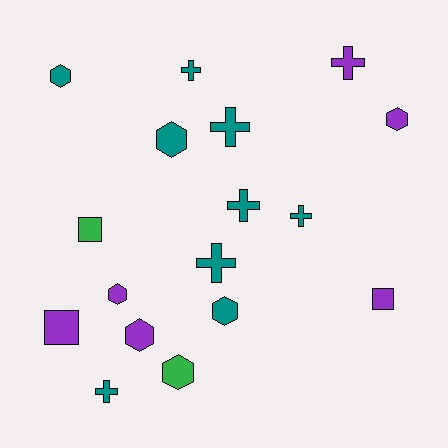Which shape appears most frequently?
Cross, with 7 objects.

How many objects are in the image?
There are 17 objects.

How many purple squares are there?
There are 2 purple squares.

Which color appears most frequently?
Teal, with 9 objects.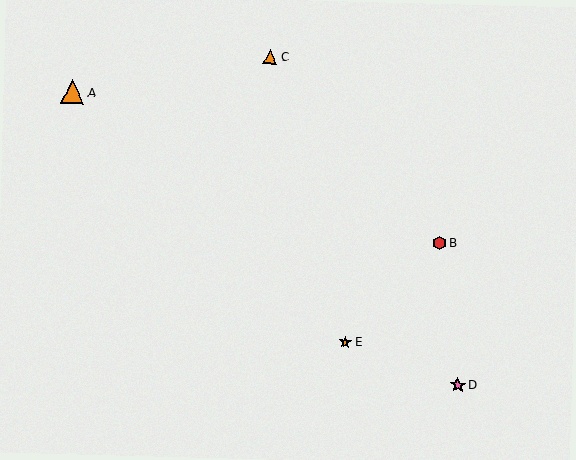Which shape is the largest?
The orange triangle (labeled A) is the largest.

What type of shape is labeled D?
Shape D is a pink star.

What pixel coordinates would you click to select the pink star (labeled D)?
Click at (458, 385) to select the pink star D.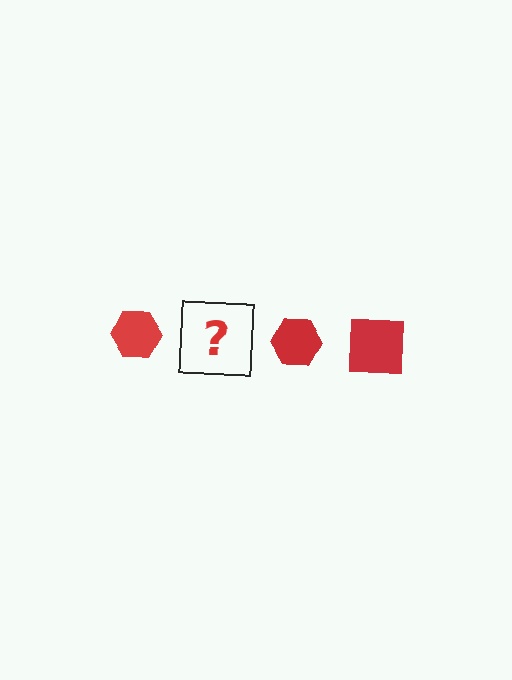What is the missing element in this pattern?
The missing element is a red square.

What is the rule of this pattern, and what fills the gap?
The rule is that the pattern cycles through hexagon, square shapes in red. The gap should be filled with a red square.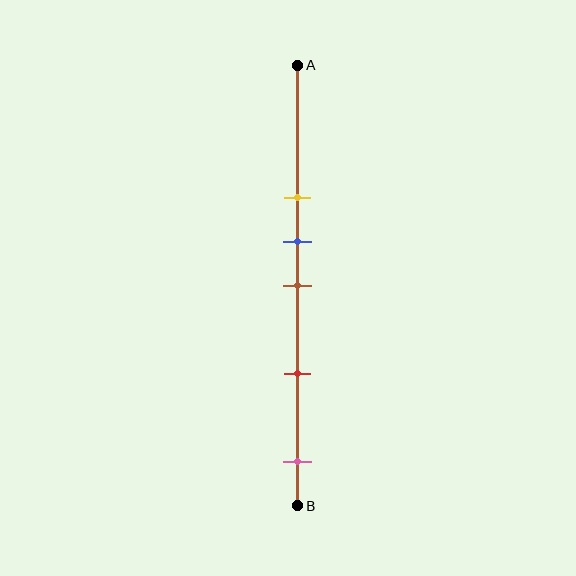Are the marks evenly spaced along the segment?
No, the marks are not evenly spaced.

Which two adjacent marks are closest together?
The blue and brown marks are the closest adjacent pair.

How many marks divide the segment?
There are 5 marks dividing the segment.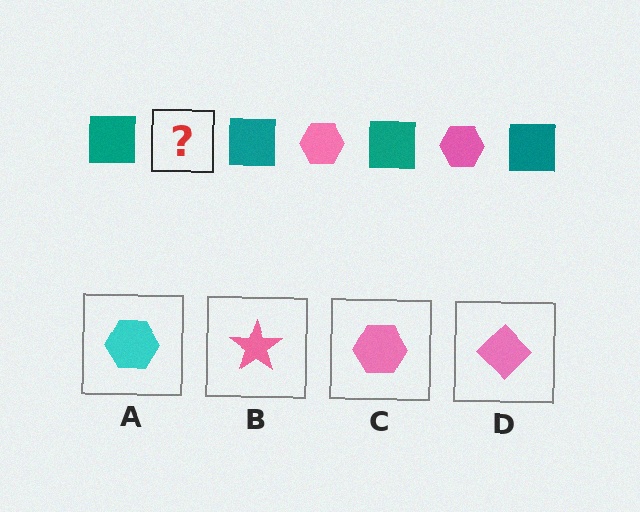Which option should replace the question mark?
Option C.